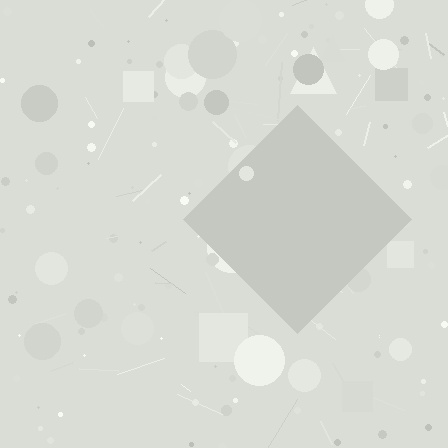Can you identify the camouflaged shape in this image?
The camouflaged shape is a diamond.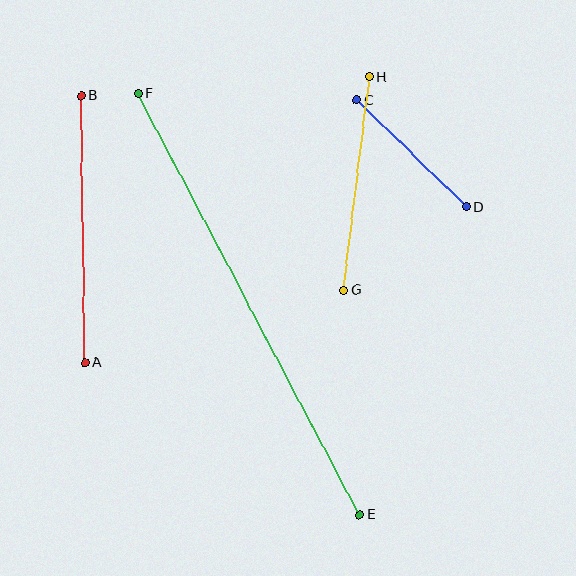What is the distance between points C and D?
The distance is approximately 153 pixels.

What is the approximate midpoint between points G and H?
The midpoint is at approximately (357, 183) pixels.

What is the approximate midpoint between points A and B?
The midpoint is at approximately (83, 229) pixels.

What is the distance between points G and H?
The distance is approximately 215 pixels.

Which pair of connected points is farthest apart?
Points E and F are farthest apart.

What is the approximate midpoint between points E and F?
The midpoint is at approximately (249, 304) pixels.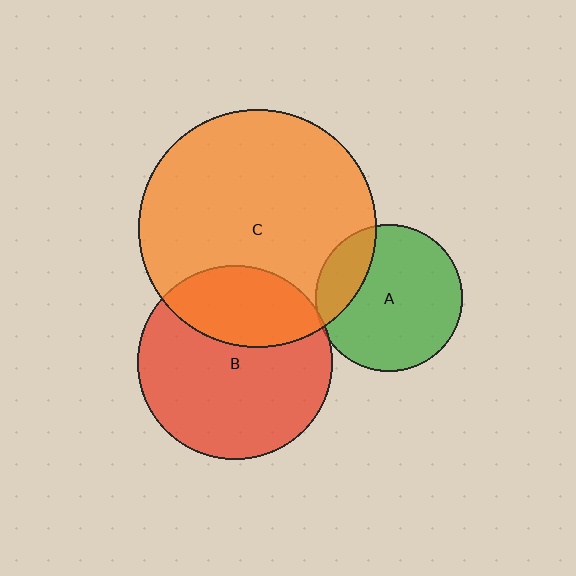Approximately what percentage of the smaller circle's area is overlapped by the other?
Approximately 30%.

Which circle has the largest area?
Circle C (orange).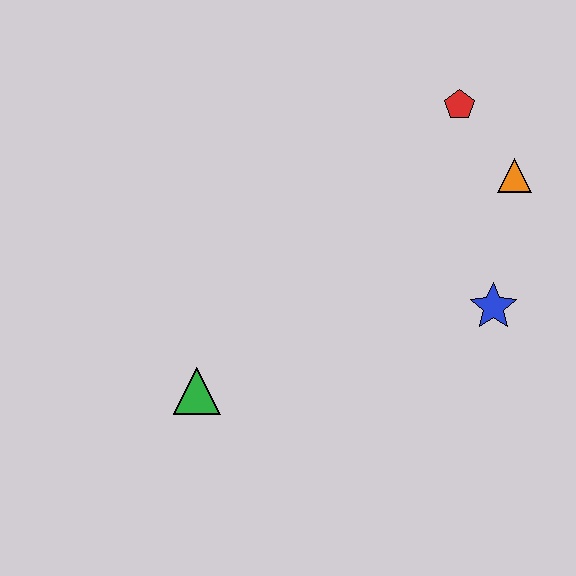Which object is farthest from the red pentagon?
The green triangle is farthest from the red pentagon.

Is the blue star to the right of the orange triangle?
No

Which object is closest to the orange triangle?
The red pentagon is closest to the orange triangle.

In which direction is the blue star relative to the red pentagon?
The blue star is below the red pentagon.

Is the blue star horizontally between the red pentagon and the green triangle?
No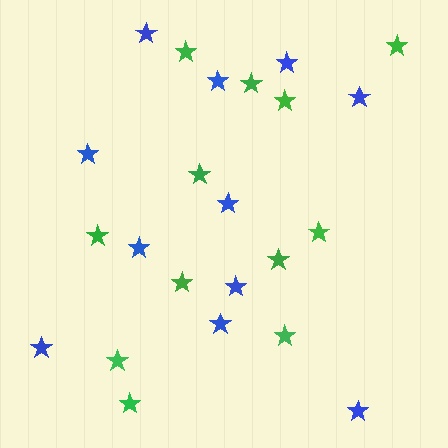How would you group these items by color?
There are 2 groups: one group of blue stars (11) and one group of green stars (12).